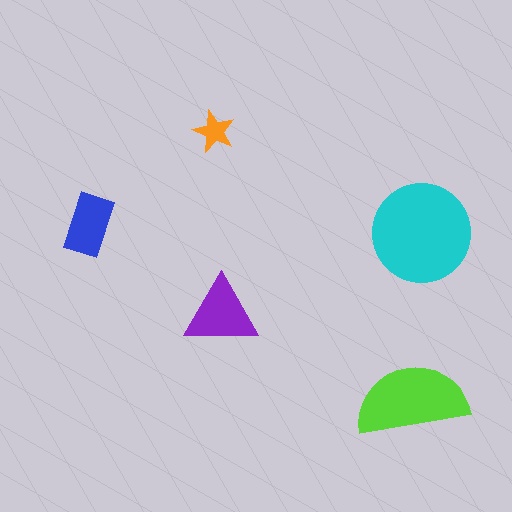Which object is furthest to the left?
The blue rectangle is leftmost.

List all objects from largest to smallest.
The cyan circle, the lime semicircle, the purple triangle, the blue rectangle, the orange star.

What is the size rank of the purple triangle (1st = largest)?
3rd.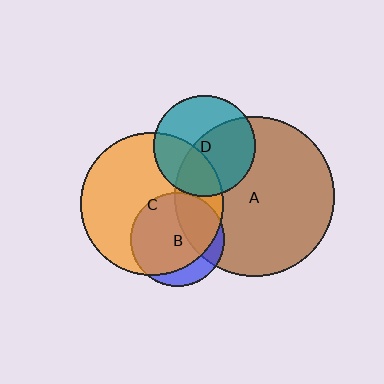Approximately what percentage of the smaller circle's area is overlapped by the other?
Approximately 55%.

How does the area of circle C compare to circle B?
Approximately 2.3 times.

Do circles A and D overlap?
Yes.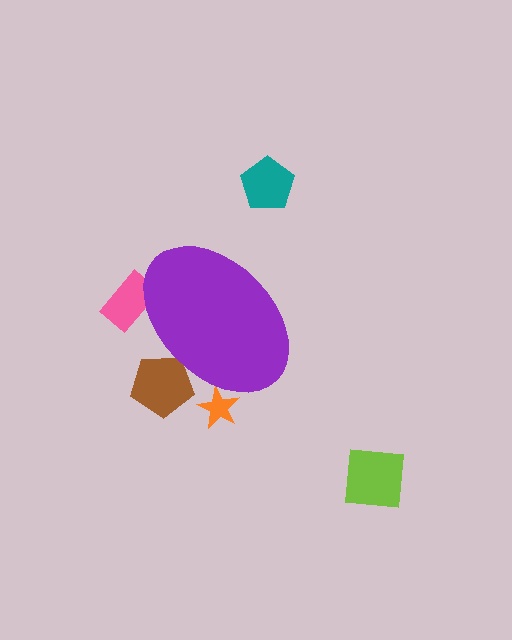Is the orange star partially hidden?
Yes, the orange star is partially hidden behind the purple ellipse.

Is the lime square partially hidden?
No, the lime square is fully visible.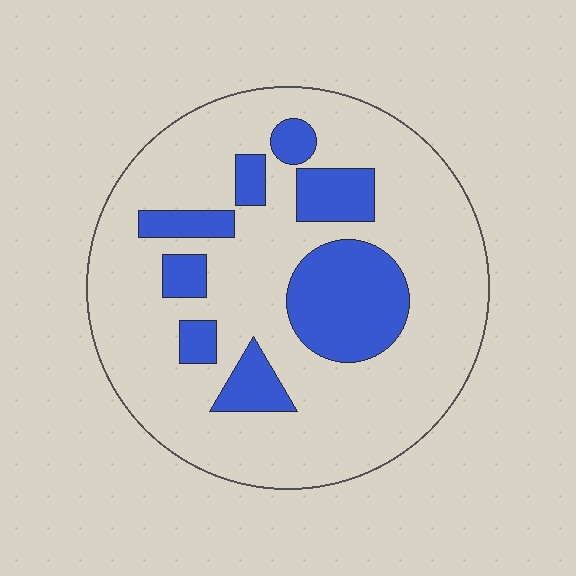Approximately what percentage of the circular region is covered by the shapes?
Approximately 25%.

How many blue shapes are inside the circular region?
8.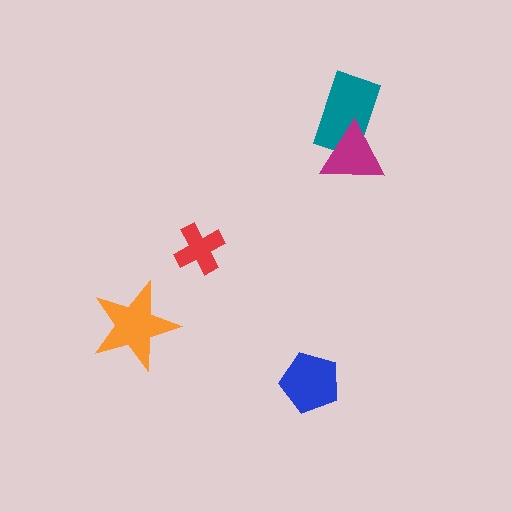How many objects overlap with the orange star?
0 objects overlap with the orange star.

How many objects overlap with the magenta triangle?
1 object overlaps with the magenta triangle.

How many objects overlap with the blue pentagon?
0 objects overlap with the blue pentagon.